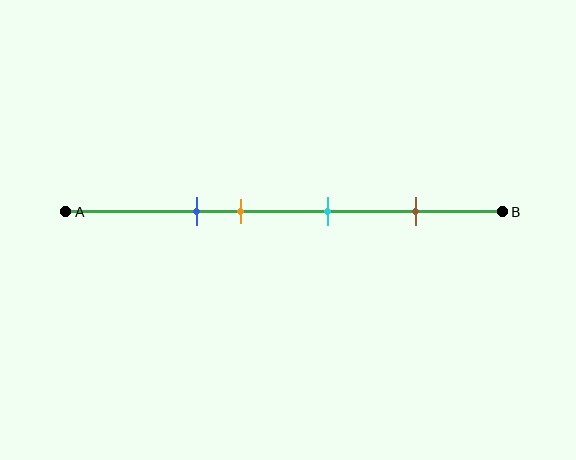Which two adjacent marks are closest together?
The blue and orange marks are the closest adjacent pair.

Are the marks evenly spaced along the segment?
No, the marks are not evenly spaced.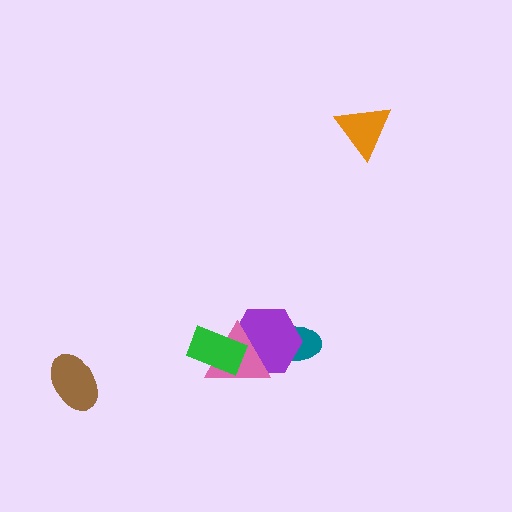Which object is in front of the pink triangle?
The green rectangle is in front of the pink triangle.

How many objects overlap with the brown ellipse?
0 objects overlap with the brown ellipse.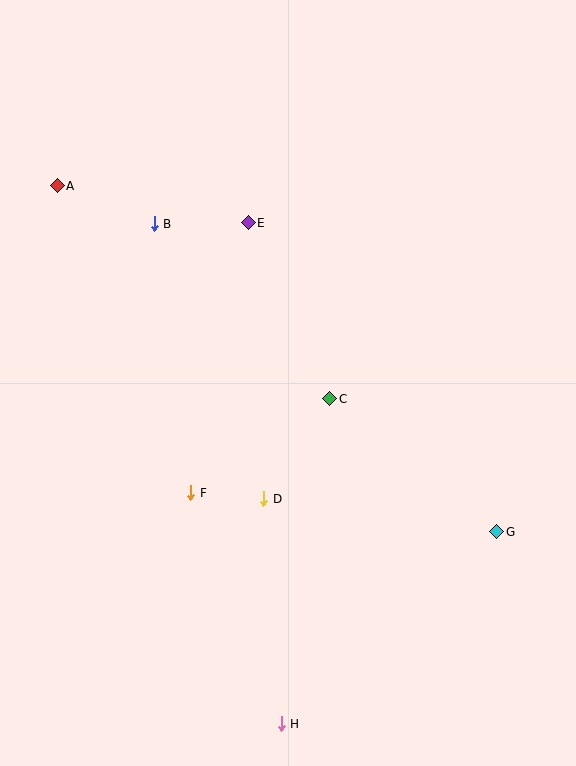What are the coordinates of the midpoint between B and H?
The midpoint between B and H is at (218, 474).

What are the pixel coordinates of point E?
Point E is at (248, 223).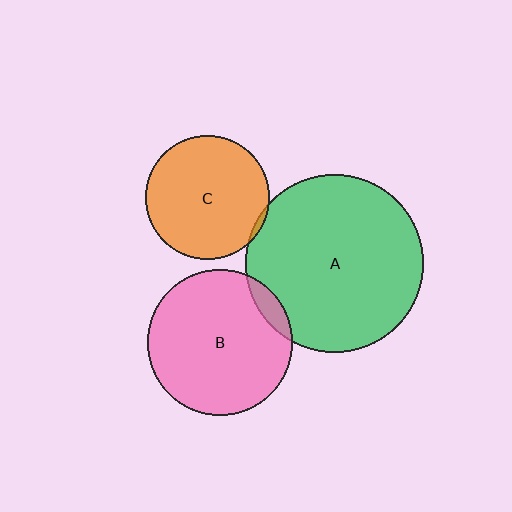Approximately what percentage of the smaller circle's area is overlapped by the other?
Approximately 10%.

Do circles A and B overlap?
Yes.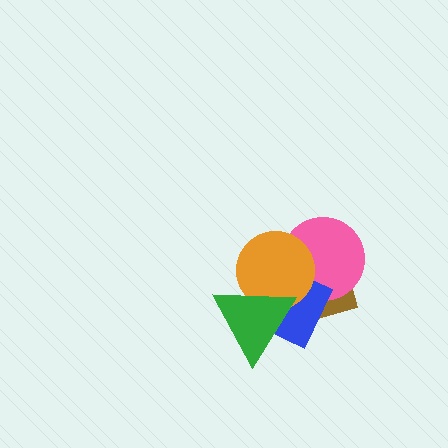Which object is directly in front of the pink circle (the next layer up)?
The blue diamond is directly in front of the pink circle.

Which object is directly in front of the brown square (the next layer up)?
The pink circle is directly in front of the brown square.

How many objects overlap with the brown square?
3 objects overlap with the brown square.